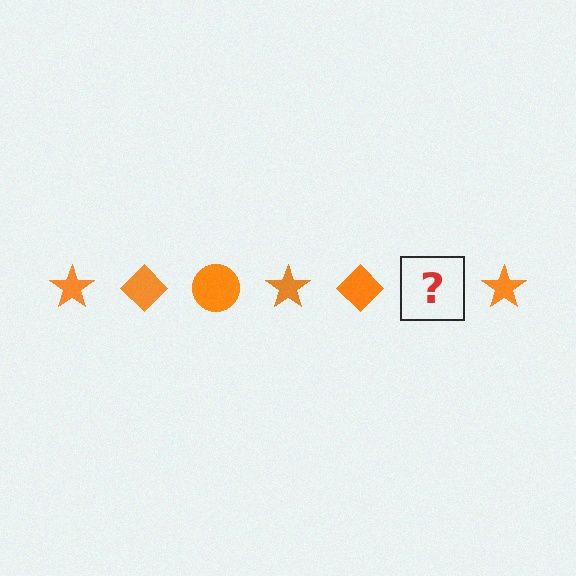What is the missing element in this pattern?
The missing element is an orange circle.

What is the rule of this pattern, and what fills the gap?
The rule is that the pattern cycles through star, diamond, circle shapes in orange. The gap should be filled with an orange circle.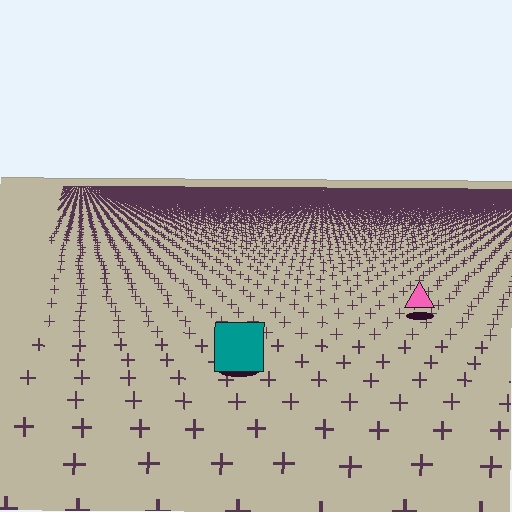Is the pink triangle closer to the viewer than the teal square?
No. The teal square is closer — you can tell from the texture gradient: the ground texture is coarser near it.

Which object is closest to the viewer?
The teal square is closest. The texture marks near it are larger and more spread out.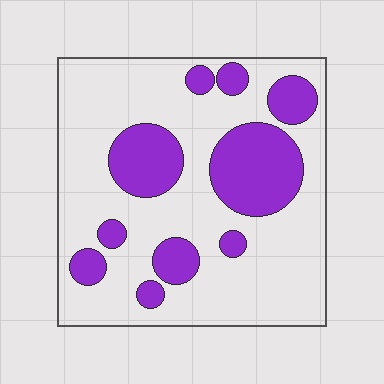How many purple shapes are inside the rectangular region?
10.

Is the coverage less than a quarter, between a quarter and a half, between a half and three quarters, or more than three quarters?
Between a quarter and a half.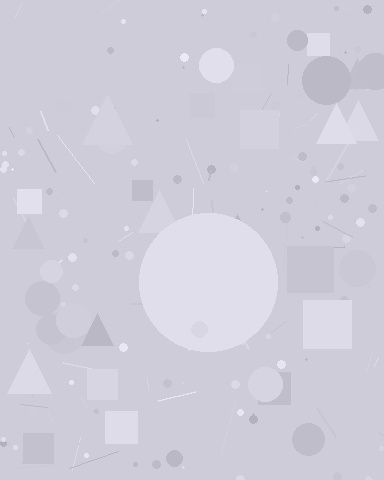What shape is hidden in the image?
A circle is hidden in the image.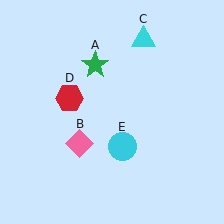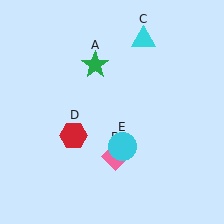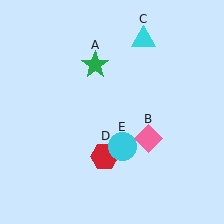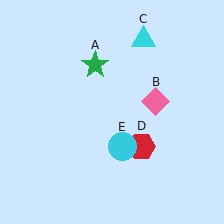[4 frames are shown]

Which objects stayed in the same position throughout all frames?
Green star (object A) and cyan triangle (object C) and cyan circle (object E) remained stationary.